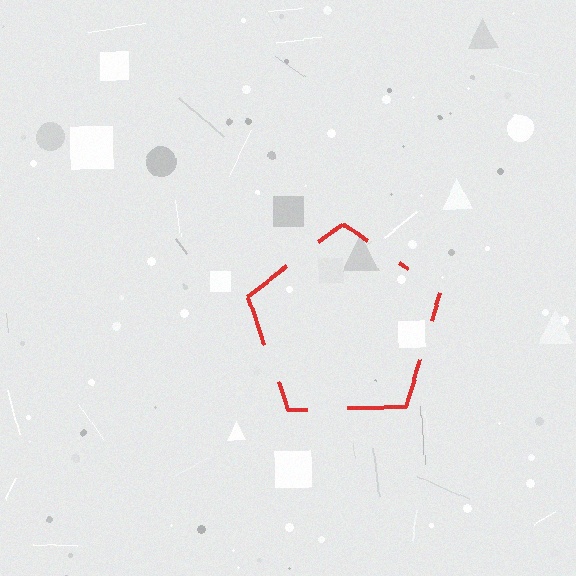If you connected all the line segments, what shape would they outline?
They would outline a pentagon.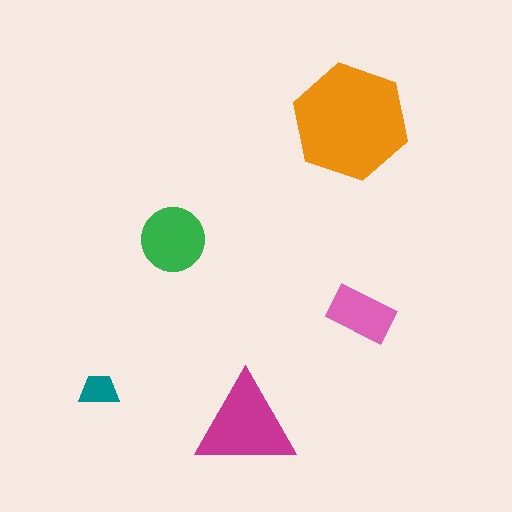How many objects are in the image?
There are 5 objects in the image.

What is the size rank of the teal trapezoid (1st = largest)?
5th.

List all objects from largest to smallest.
The orange hexagon, the magenta triangle, the green circle, the pink rectangle, the teal trapezoid.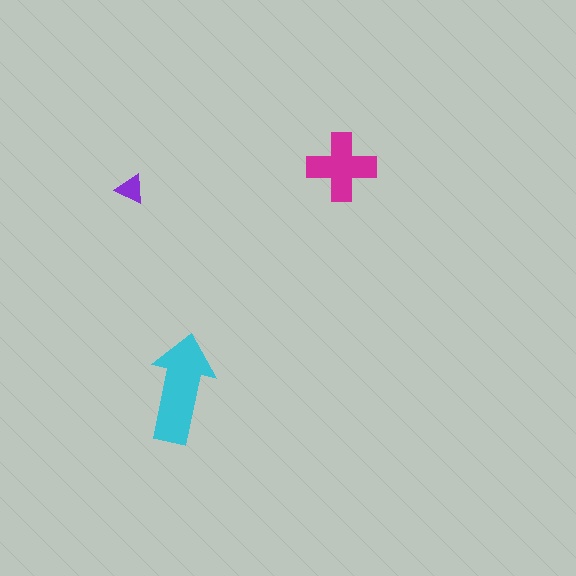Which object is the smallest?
The purple triangle.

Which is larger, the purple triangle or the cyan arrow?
The cyan arrow.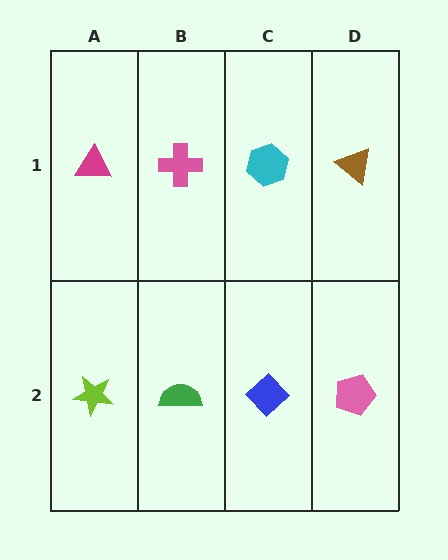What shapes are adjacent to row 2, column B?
A pink cross (row 1, column B), a lime star (row 2, column A), a blue diamond (row 2, column C).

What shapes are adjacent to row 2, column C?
A cyan hexagon (row 1, column C), a green semicircle (row 2, column B), a pink pentagon (row 2, column D).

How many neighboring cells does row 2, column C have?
3.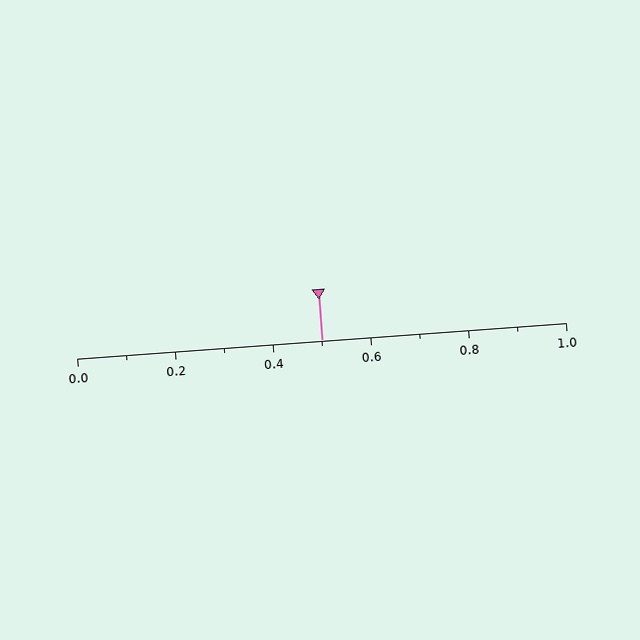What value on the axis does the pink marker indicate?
The marker indicates approximately 0.5.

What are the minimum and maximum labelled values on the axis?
The axis runs from 0.0 to 1.0.